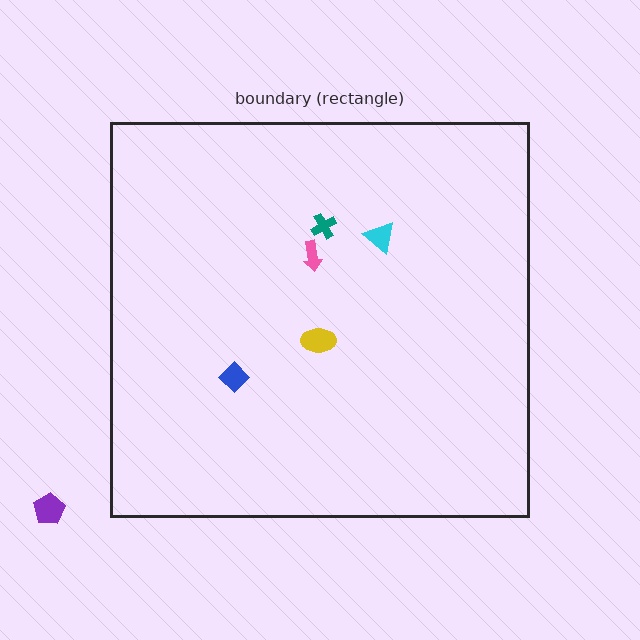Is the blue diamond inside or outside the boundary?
Inside.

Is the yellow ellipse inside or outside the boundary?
Inside.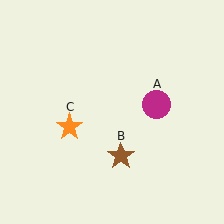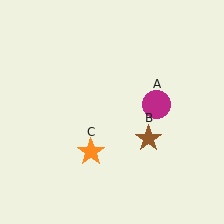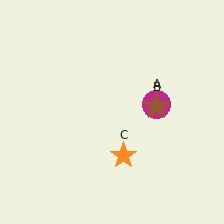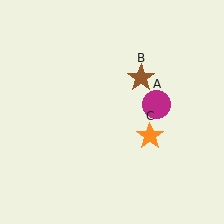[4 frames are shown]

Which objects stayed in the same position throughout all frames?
Magenta circle (object A) remained stationary.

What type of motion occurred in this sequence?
The brown star (object B), orange star (object C) rotated counterclockwise around the center of the scene.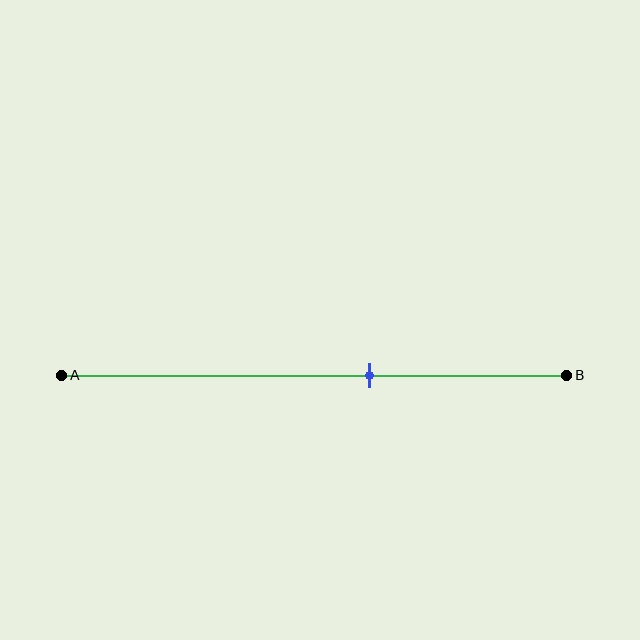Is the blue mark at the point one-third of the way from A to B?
No, the mark is at about 60% from A, not at the 33% one-third point.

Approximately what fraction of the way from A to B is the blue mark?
The blue mark is approximately 60% of the way from A to B.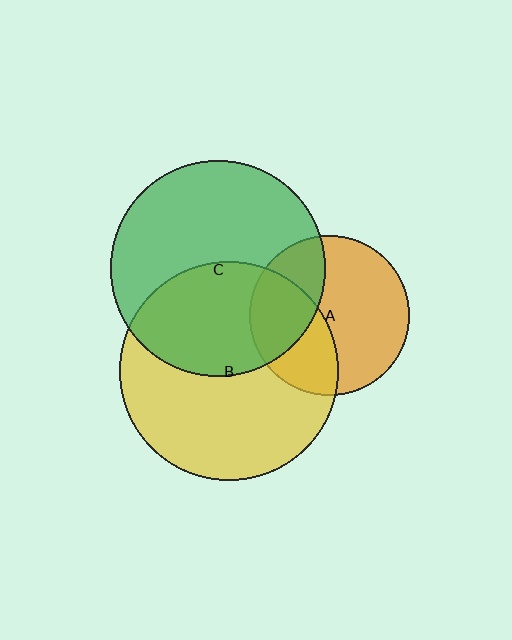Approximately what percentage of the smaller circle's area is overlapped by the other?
Approximately 35%.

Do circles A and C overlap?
Yes.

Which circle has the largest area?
Circle B (yellow).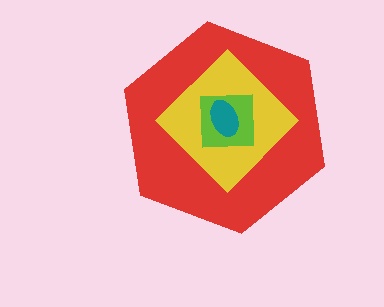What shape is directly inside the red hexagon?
The yellow diamond.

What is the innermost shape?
The teal ellipse.